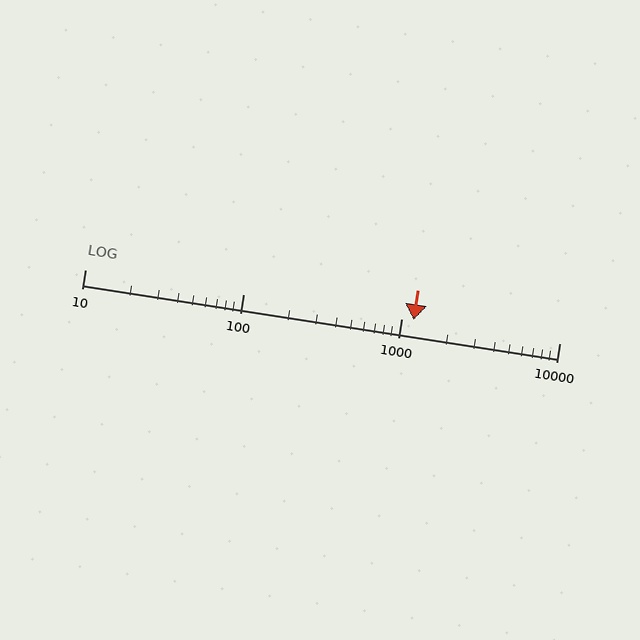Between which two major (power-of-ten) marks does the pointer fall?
The pointer is between 1000 and 10000.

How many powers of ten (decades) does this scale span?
The scale spans 3 decades, from 10 to 10000.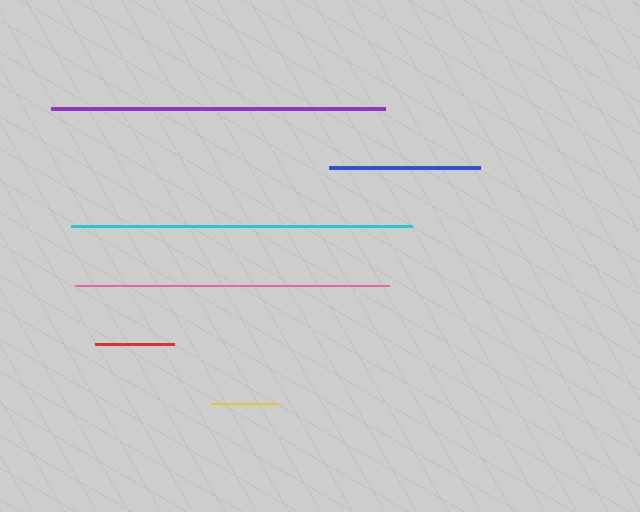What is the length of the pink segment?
The pink segment is approximately 314 pixels long.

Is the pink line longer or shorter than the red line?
The pink line is longer than the red line.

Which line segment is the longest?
The cyan line is the longest at approximately 342 pixels.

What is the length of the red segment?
The red segment is approximately 80 pixels long.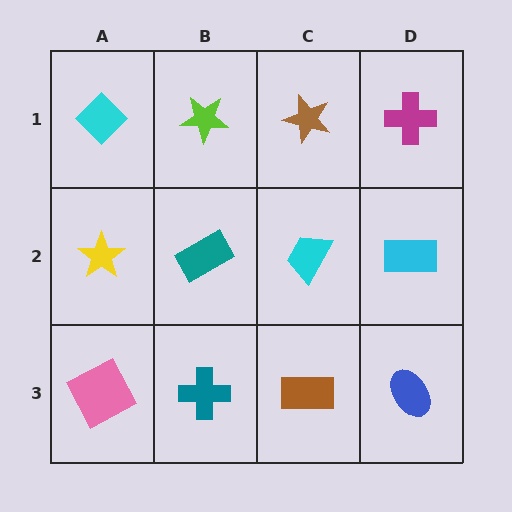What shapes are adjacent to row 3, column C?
A cyan trapezoid (row 2, column C), a teal cross (row 3, column B), a blue ellipse (row 3, column D).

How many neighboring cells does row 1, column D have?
2.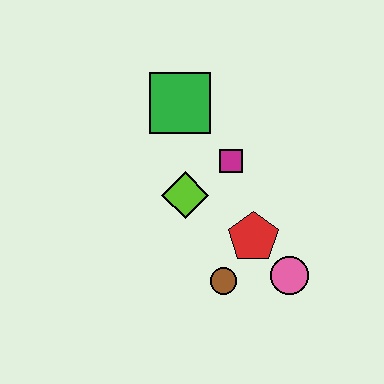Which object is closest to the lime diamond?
The magenta square is closest to the lime diamond.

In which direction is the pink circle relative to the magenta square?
The pink circle is below the magenta square.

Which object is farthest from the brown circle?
The green square is farthest from the brown circle.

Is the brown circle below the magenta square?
Yes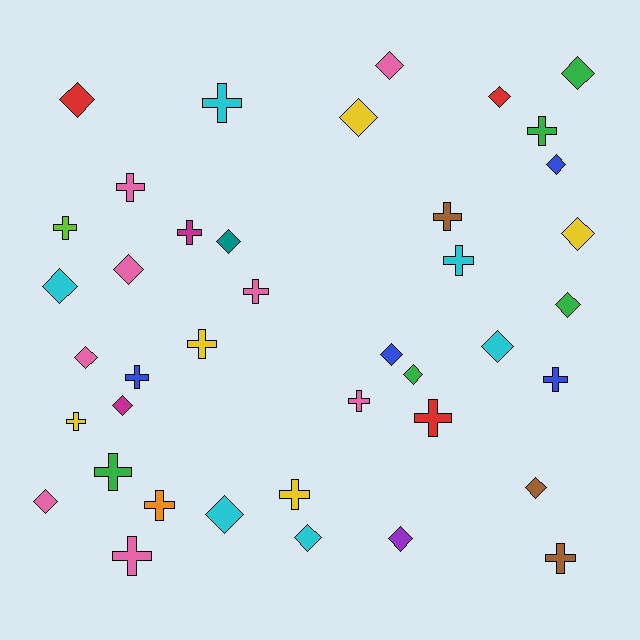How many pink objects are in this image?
There are 8 pink objects.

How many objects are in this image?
There are 40 objects.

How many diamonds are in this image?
There are 21 diamonds.